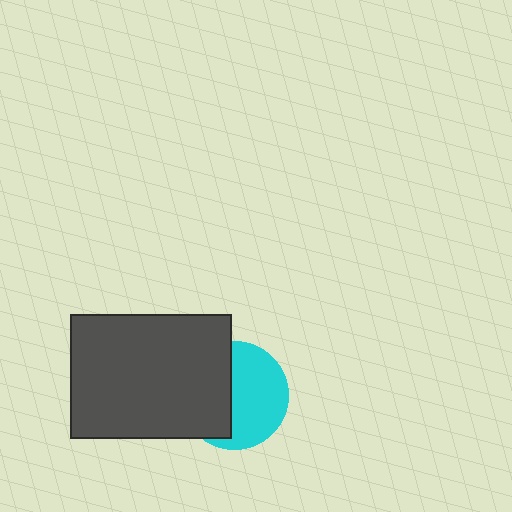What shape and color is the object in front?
The object in front is a dark gray rectangle.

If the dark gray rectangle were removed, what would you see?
You would see the complete cyan circle.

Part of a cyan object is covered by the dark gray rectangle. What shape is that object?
It is a circle.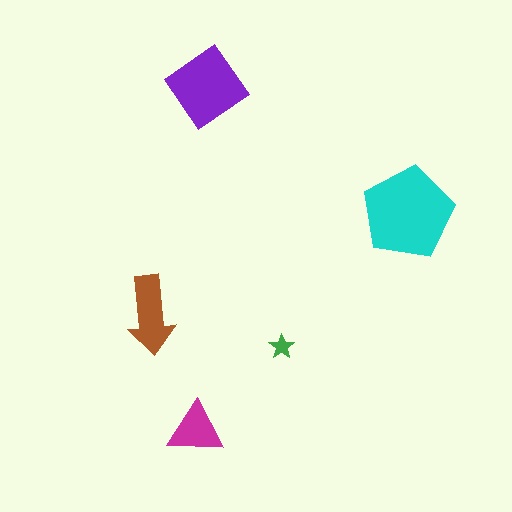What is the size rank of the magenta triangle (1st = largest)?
4th.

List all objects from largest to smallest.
The cyan pentagon, the purple diamond, the brown arrow, the magenta triangle, the green star.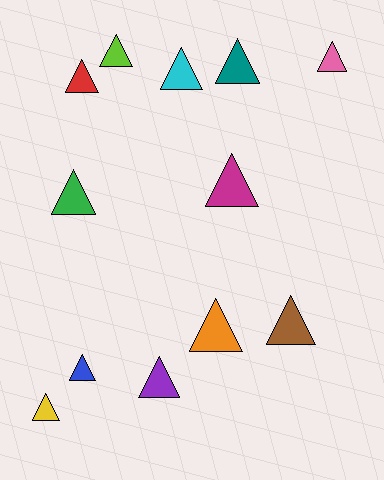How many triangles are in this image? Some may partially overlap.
There are 12 triangles.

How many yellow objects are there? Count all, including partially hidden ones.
There is 1 yellow object.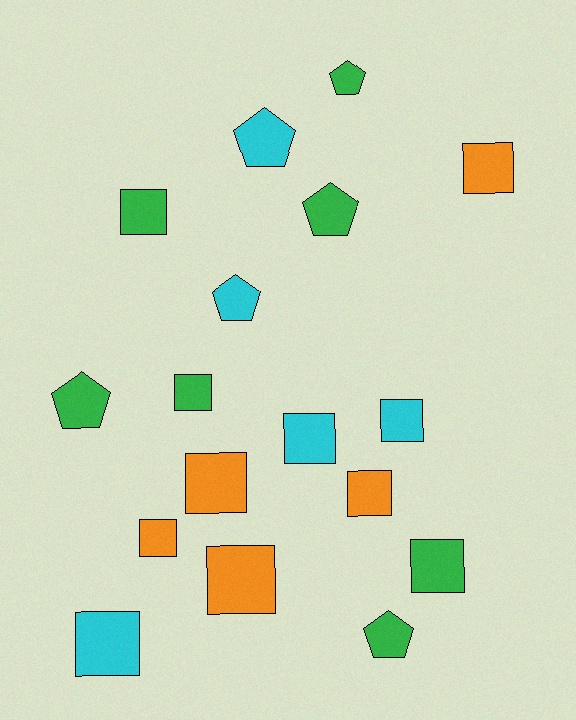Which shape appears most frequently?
Square, with 11 objects.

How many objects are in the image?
There are 17 objects.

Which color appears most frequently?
Green, with 7 objects.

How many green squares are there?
There are 3 green squares.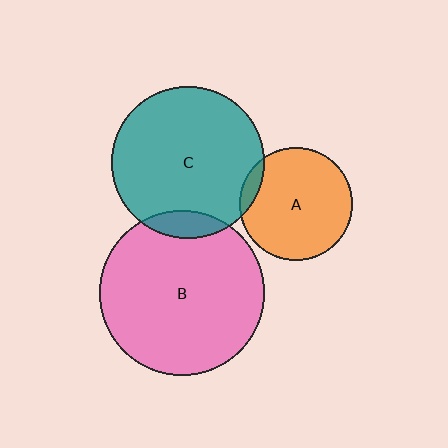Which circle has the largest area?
Circle B (pink).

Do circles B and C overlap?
Yes.